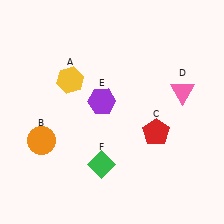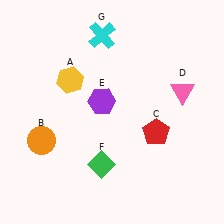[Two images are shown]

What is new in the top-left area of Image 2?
A cyan cross (G) was added in the top-left area of Image 2.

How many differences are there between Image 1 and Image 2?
There is 1 difference between the two images.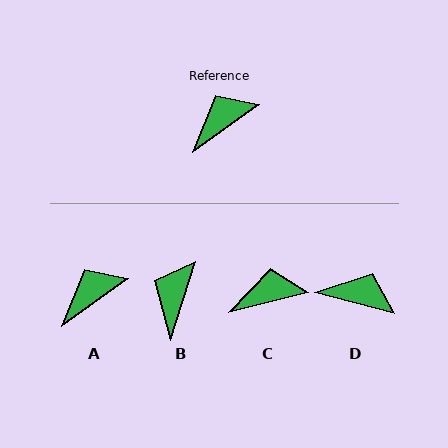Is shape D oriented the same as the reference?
No, it is off by about 50 degrees.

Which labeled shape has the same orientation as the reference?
A.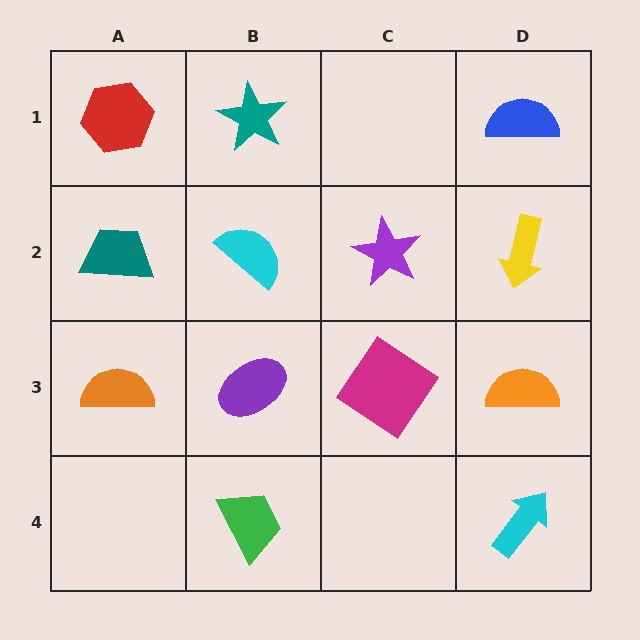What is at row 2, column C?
A purple star.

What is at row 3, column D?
An orange semicircle.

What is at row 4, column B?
A green trapezoid.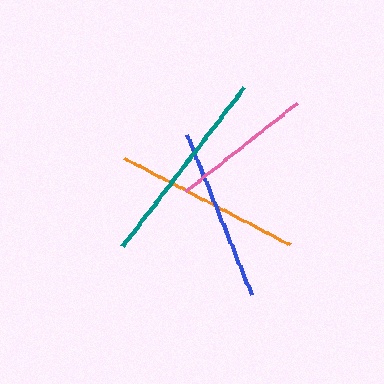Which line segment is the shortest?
The pink line is the shortest at approximately 142 pixels.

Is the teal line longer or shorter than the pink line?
The teal line is longer than the pink line.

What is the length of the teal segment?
The teal segment is approximately 200 pixels long.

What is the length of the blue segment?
The blue segment is approximately 173 pixels long.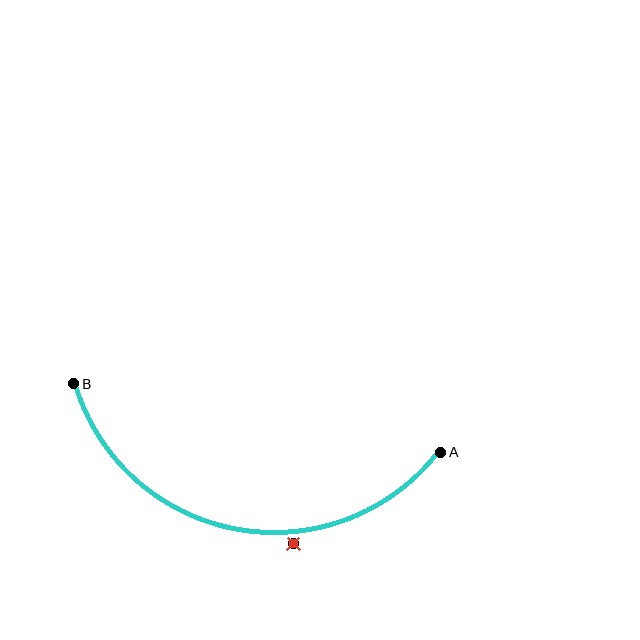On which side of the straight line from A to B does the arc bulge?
The arc bulges below the straight line connecting A and B.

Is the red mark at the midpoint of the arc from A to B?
No — the red mark does not lie on the arc at all. It sits slightly outside the curve.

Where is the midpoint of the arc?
The arc midpoint is the point on the curve farthest from the straight line joining A and B. It sits below that line.